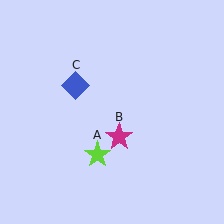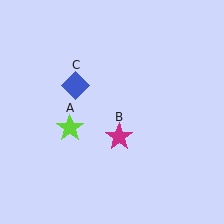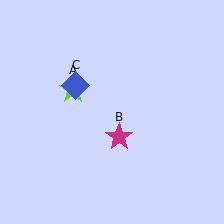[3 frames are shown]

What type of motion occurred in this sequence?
The lime star (object A) rotated clockwise around the center of the scene.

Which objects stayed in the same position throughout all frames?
Magenta star (object B) and blue diamond (object C) remained stationary.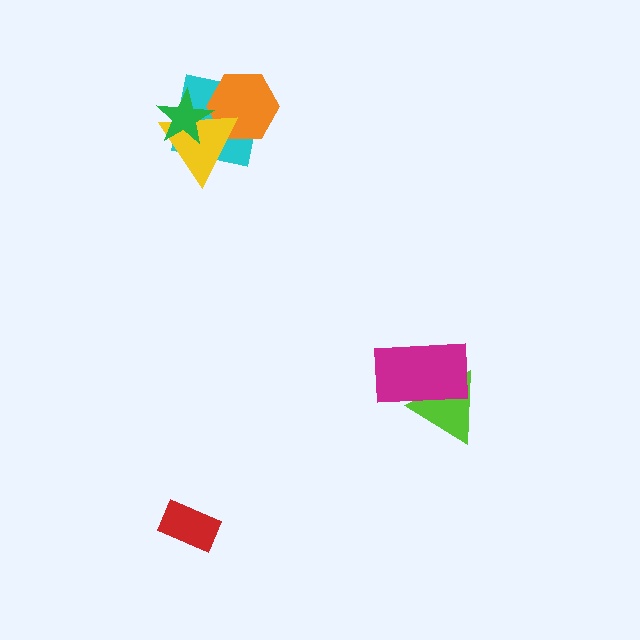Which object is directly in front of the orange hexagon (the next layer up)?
The yellow triangle is directly in front of the orange hexagon.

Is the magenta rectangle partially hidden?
No, no other shape covers it.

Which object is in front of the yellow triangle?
The green star is in front of the yellow triangle.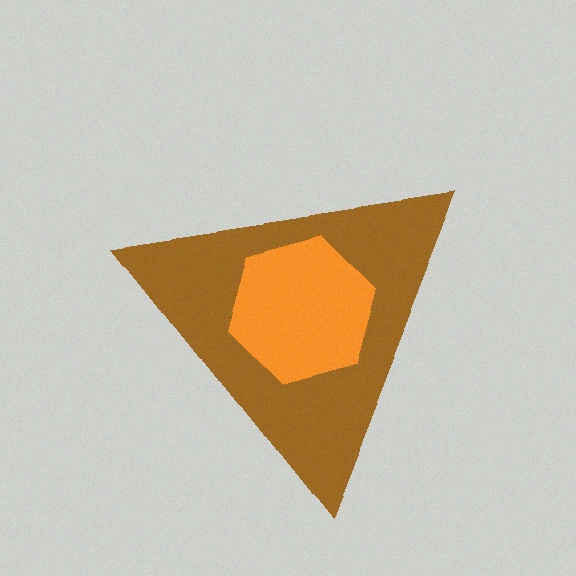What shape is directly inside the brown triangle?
The orange hexagon.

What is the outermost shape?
The brown triangle.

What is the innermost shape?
The orange hexagon.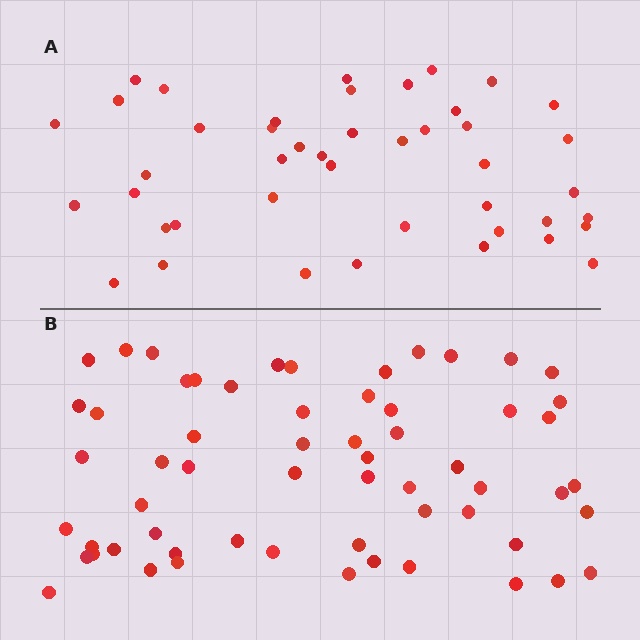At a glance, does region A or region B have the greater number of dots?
Region B (the bottom region) has more dots.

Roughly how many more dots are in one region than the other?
Region B has approximately 15 more dots than region A.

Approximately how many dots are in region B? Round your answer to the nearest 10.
About 60 dots.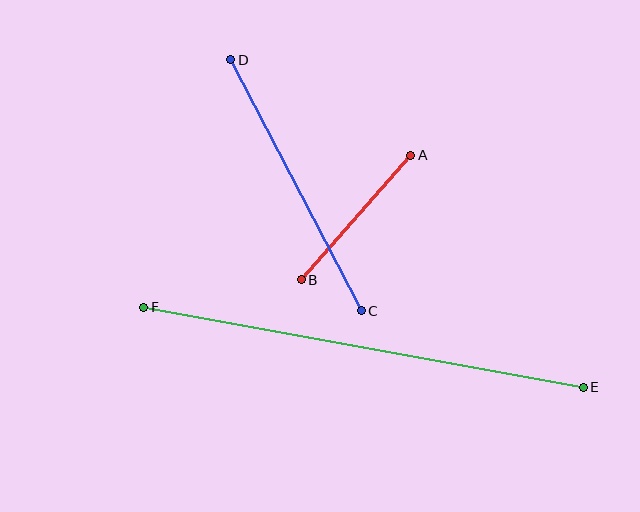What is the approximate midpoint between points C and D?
The midpoint is at approximately (296, 185) pixels.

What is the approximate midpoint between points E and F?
The midpoint is at approximately (363, 347) pixels.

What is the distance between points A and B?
The distance is approximately 166 pixels.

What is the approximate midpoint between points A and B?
The midpoint is at approximately (356, 217) pixels.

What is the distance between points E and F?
The distance is approximately 447 pixels.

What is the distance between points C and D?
The distance is approximately 283 pixels.